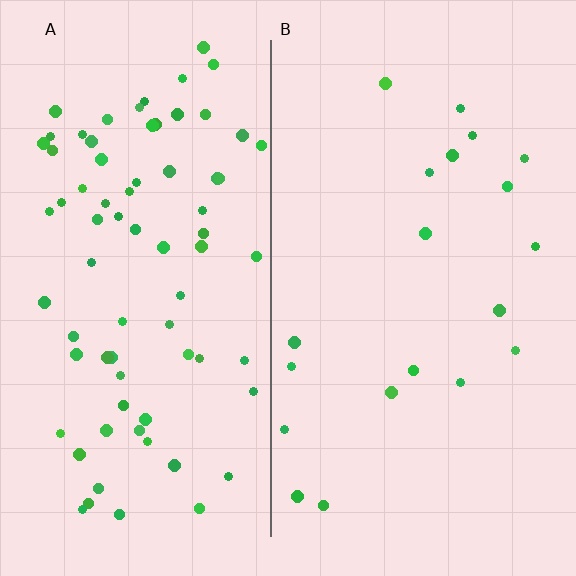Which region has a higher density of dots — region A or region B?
A (the left).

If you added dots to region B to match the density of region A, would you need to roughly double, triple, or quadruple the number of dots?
Approximately quadruple.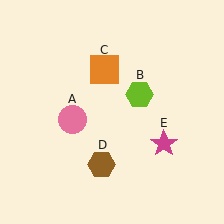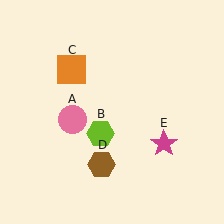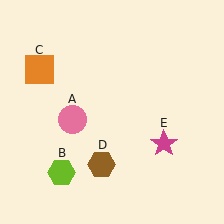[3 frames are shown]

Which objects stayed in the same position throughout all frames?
Pink circle (object A) and brown hexagon (object D) and magenta star (object E) remained stationary.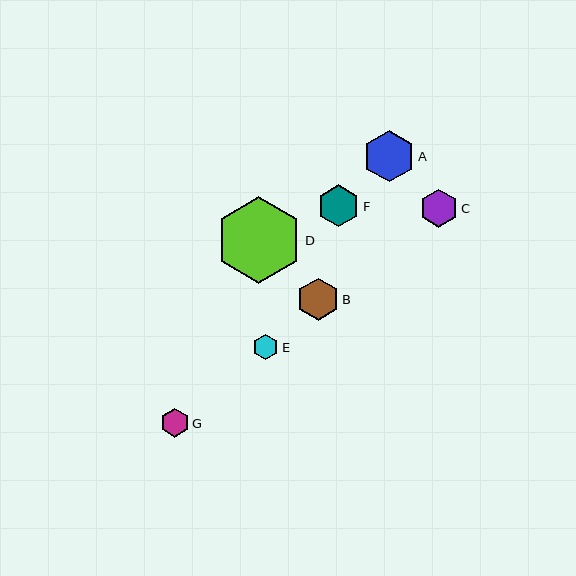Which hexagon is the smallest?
Hexagon E is the smallest with a size of approximately 25 pixels.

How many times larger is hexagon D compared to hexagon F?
Hexagon D is approximately 2.1 times the size of hexagon F.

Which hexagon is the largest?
Hexagon D is the largest with a size of approximately 87 pixels.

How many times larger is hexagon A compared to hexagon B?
Hexagon A is approximately 1.2 times the size of hexagon B.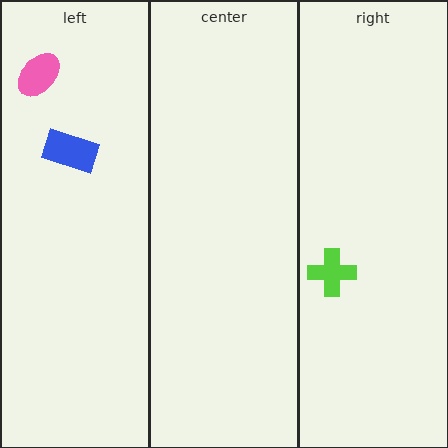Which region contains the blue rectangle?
The left region.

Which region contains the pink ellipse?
The left region.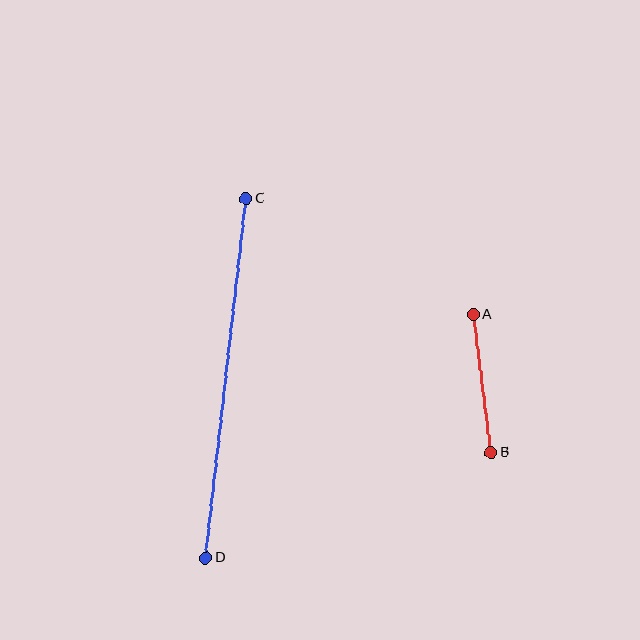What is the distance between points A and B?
The distance is approximately 139 pixels.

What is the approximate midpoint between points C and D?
The midpoint is at approximately (226, 378) pixels.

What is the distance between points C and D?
The distance is approximately 362 pixels.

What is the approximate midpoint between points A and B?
The midpoint is at approximately (482, 384) pixels.